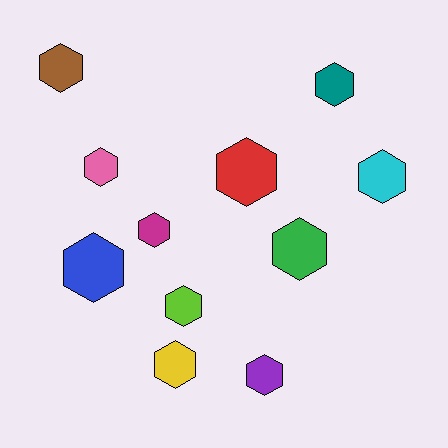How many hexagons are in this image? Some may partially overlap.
There are 11 hexagons.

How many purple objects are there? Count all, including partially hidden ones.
There is 1 purple object.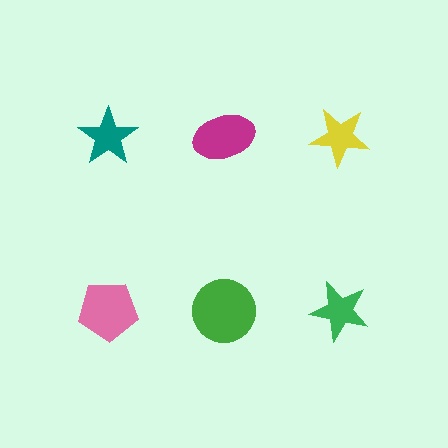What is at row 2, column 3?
A green star.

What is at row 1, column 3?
A yellow star.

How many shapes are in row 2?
3 shapes.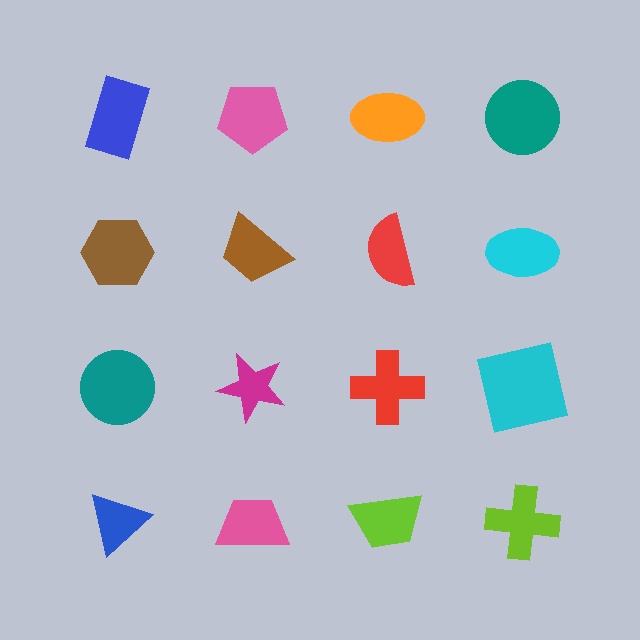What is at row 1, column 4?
A teal circle.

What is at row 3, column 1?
A teal circle.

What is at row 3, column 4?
A cyan square.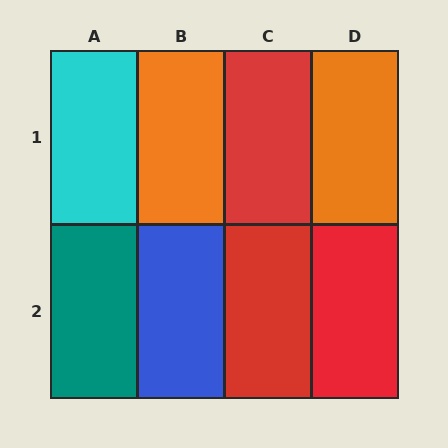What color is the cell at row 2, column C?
Red.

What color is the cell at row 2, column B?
Blue.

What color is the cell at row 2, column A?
Teal.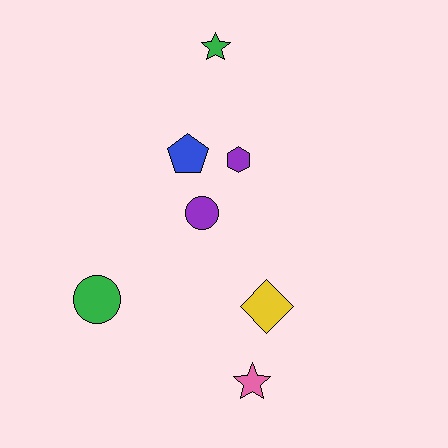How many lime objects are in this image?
There are no lime objects.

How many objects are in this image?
There are 7 objects.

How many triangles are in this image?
There are no triangles.